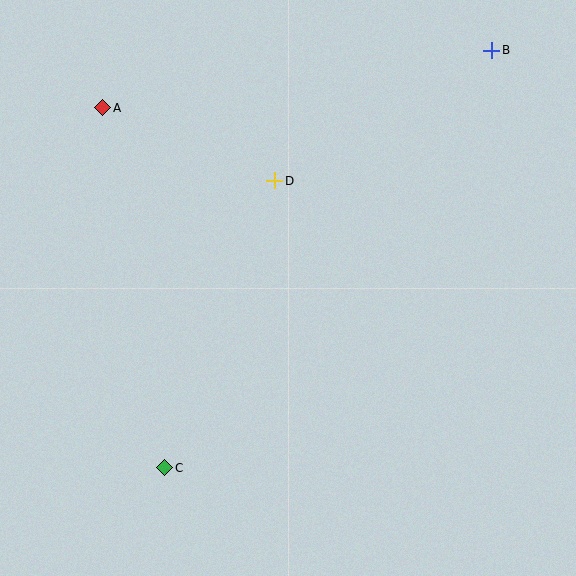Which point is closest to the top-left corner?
Point A is closest to the top-left corner.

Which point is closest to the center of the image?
Point D at (275, 181) is closest to the center.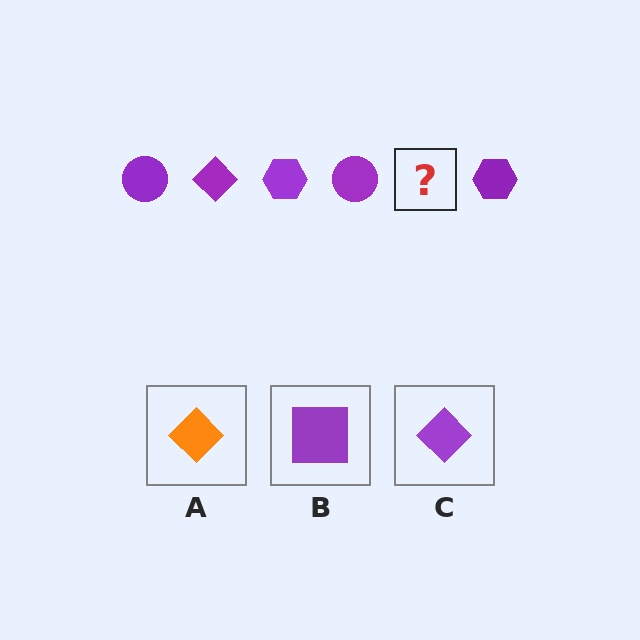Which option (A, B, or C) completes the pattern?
C.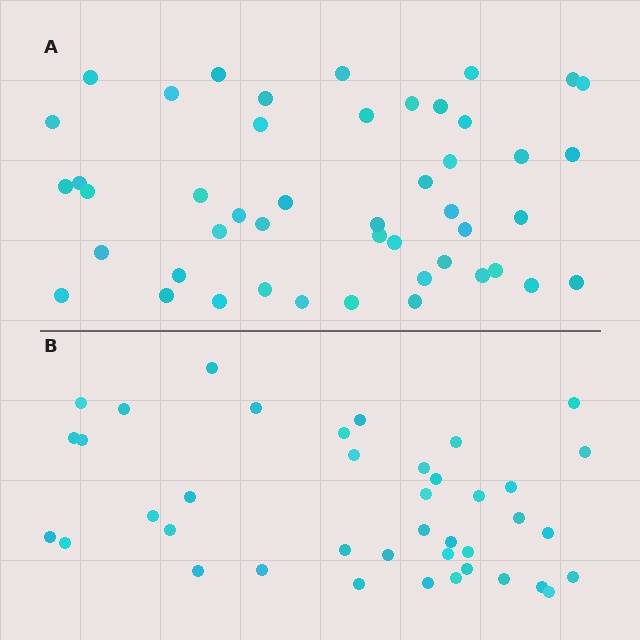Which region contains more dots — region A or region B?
Region A (the top region) has more dots.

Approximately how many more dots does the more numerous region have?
Region A has roughly 8 or so more dots than region B.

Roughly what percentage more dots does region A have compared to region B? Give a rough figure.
About 20% more.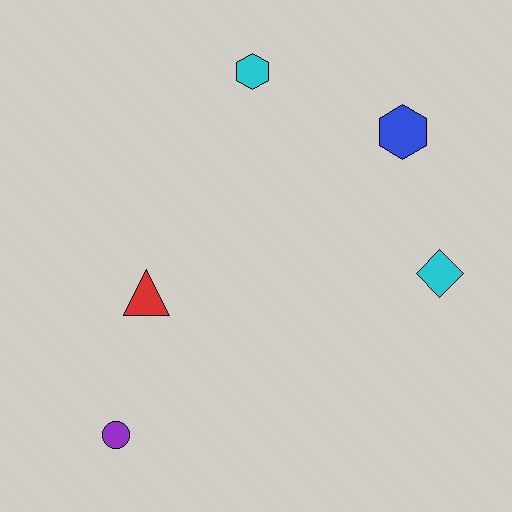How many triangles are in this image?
There is 1 triangle.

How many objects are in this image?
There are 5 objects.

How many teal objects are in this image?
There are no teal objects.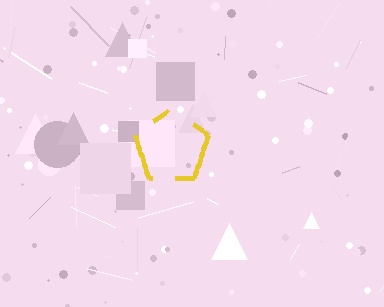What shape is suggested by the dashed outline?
The dashed outline suggests a pentagon.